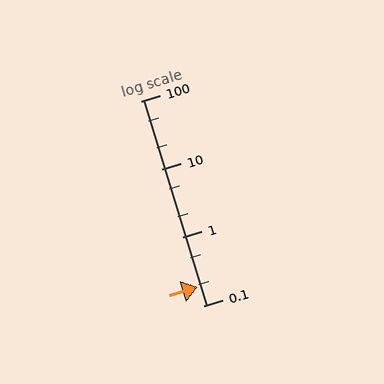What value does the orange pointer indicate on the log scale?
The pointer indicates approximately 0.19.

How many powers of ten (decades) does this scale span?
The scale spans 3 decades, from 0.1 to 100.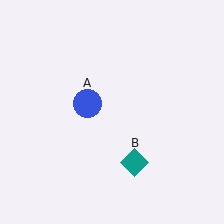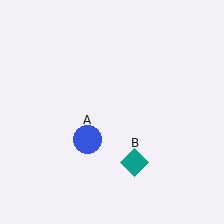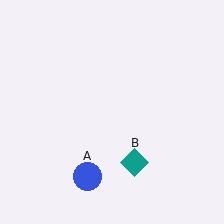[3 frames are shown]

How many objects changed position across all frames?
1 object changed position: blue circle (object A).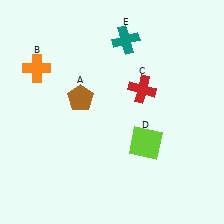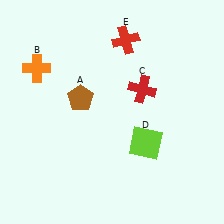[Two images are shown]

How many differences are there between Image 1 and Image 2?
There is 1 difference between the two images.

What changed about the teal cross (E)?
In Image 1, E is teal. In Image 2, it changed to red.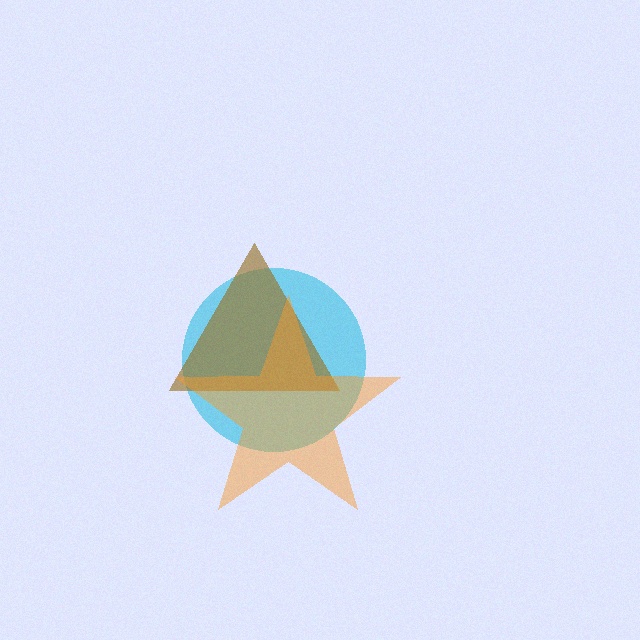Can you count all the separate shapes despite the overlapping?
Yes, there are 3 separate shapes.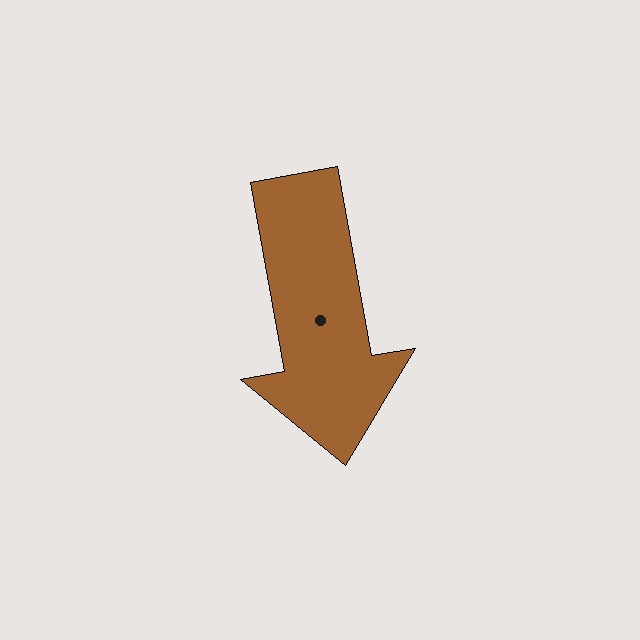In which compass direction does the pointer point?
South.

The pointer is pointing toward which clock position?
Roughly 6 o'clock.